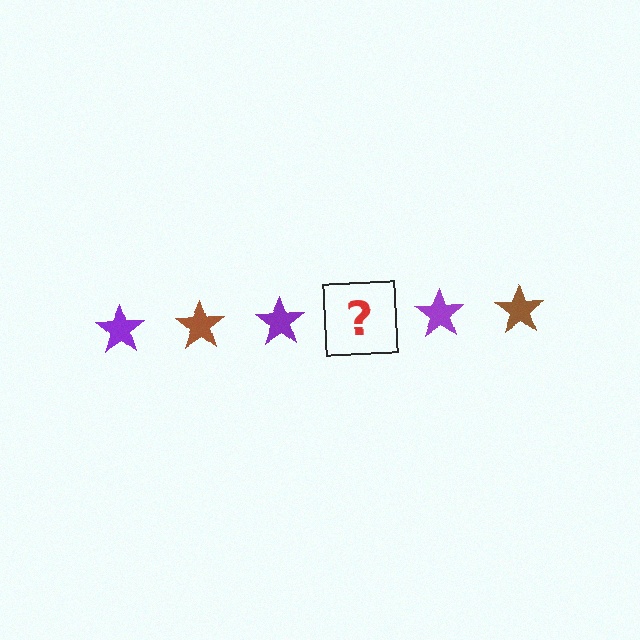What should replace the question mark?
The question mark should be replaced with a brown star.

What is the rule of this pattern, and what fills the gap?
The rule is that the pattern cycles through purple, brown stars. The gap should be filled with a brown star.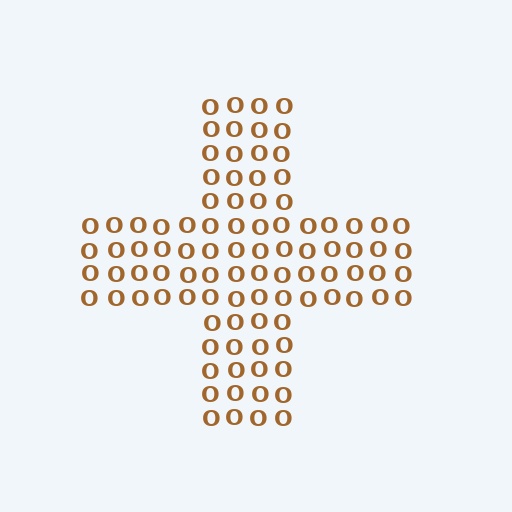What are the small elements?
The small elements are letter O's.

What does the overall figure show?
The overall figure shows a cross.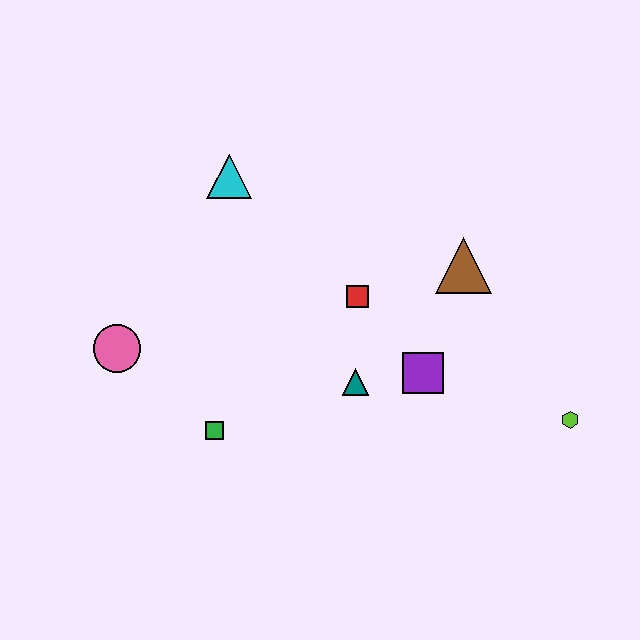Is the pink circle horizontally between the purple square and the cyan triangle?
No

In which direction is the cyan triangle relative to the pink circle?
The cyan triangle is above the pink circle.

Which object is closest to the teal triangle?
The purple square is closest to the teal triangle.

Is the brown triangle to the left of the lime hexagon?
Yes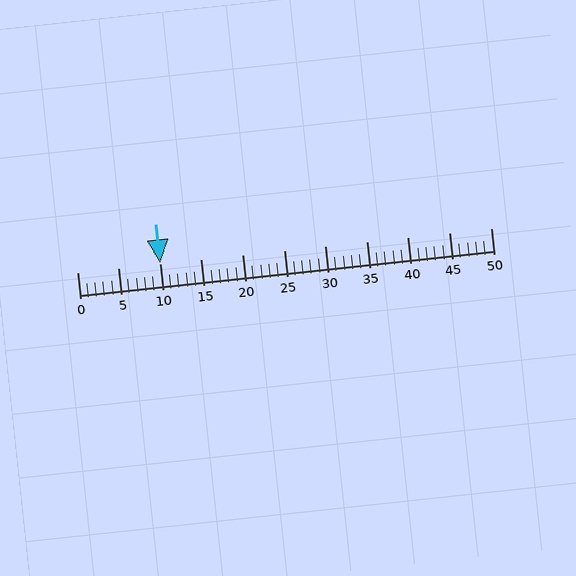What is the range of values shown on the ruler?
The ruler shows values from 0 to 50.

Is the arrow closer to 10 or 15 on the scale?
The arrow is closer to 10.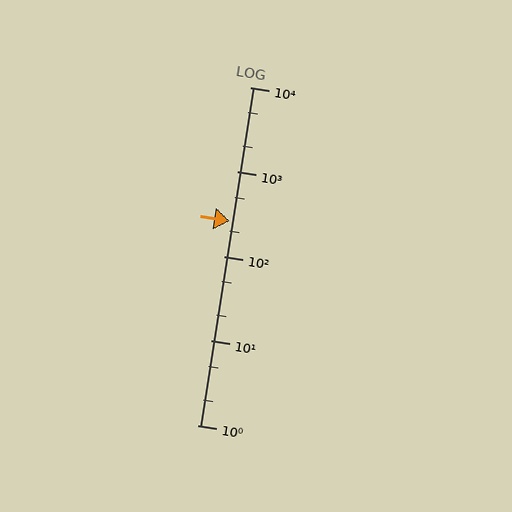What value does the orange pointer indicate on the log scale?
The pointer indicates approximately 260.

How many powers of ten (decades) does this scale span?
The scale spans 4 decades, from 1 to 10000.